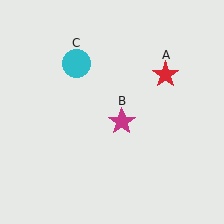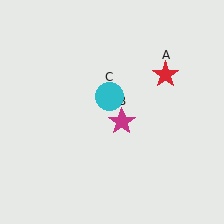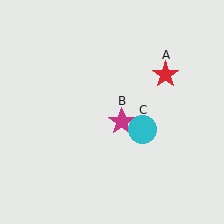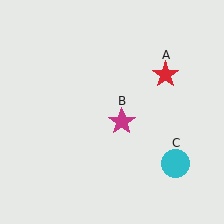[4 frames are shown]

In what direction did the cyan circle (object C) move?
The cyan circle (object C) moved down and to the right.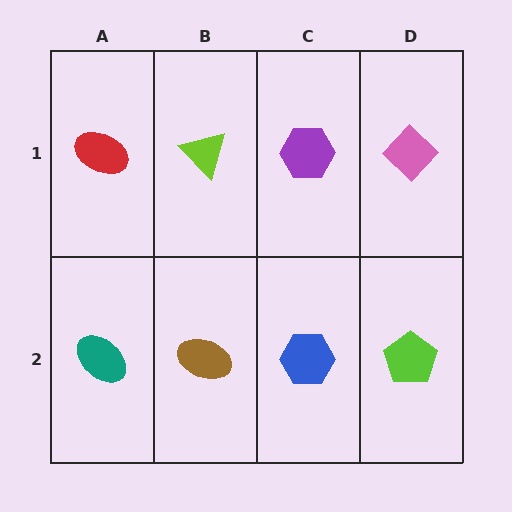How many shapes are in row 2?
4 shapes.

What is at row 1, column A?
A red ellipse.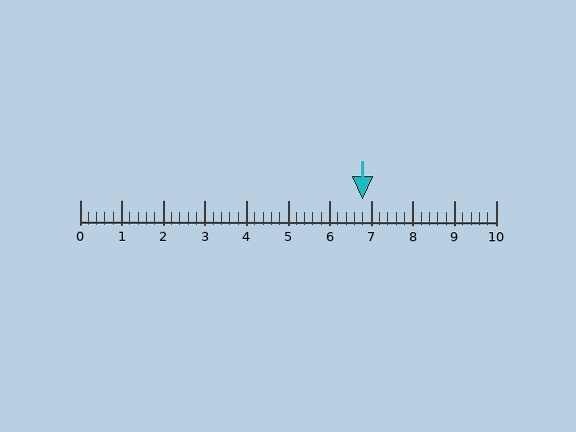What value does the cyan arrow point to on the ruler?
The cyan arrow points to approximately 6.8.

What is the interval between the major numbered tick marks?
The major tick marks are spaced 1 units apart.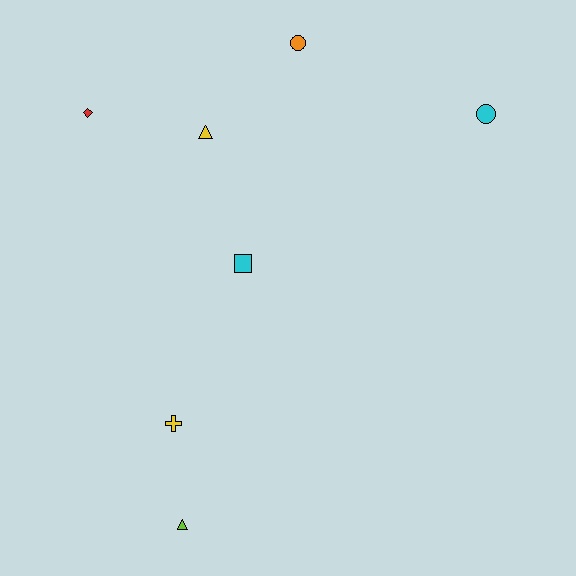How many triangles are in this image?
There are 2 triangles.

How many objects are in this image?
There are 7 objects.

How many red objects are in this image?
There is 1 red object.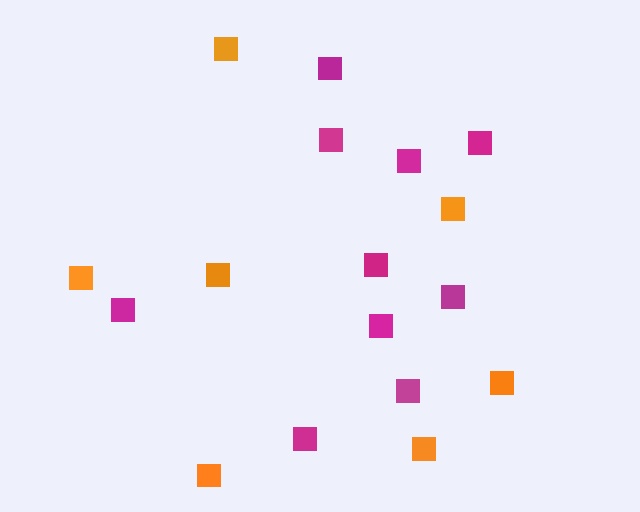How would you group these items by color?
There are 2 groups: one group of magenta squares (10) and one group of orange squares (7).